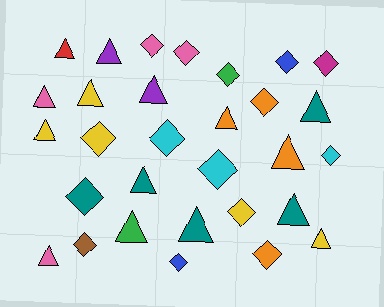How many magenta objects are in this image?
There is 1 magenta object.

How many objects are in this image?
There are 30 objects.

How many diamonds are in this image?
There are 15 diamonds.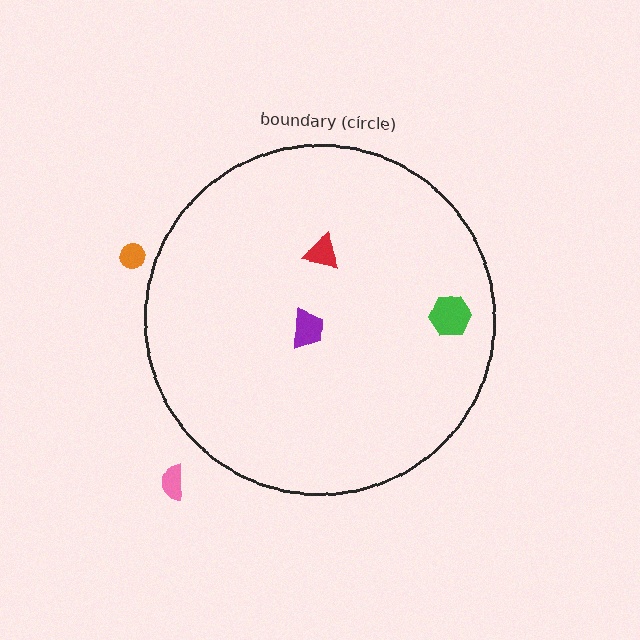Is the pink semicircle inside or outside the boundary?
Outside.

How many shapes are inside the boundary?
3 inside, 2 outside.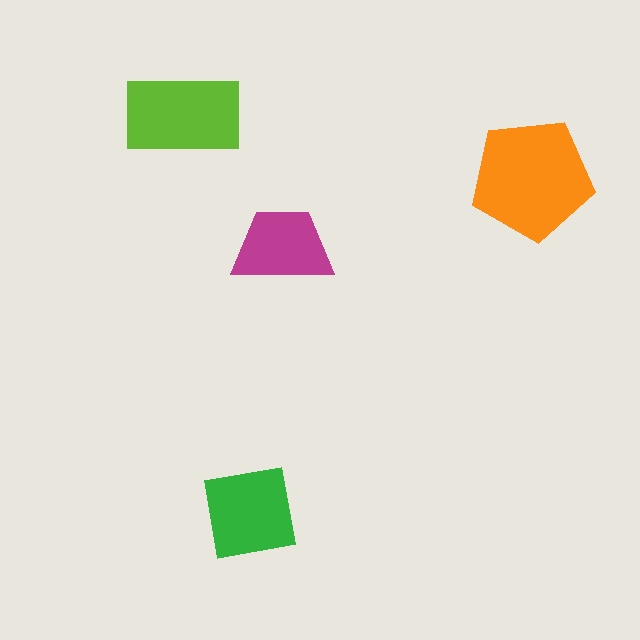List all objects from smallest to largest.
The magenta trapezoid, the green square, the lime rectangle, the orange pentagon.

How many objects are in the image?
There are 4 objects in the image.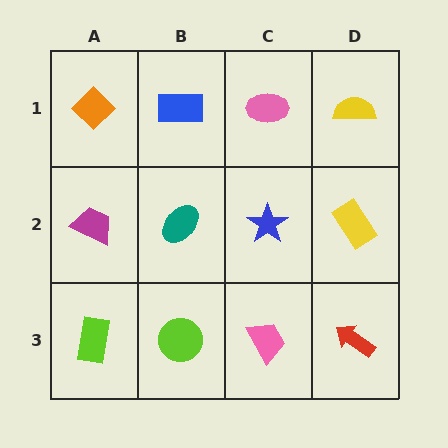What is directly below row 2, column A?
A lime rectangle.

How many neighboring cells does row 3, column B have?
3.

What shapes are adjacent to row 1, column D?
A yellow rectangle (row 2, column D), a pink ellipse (row 1, column C).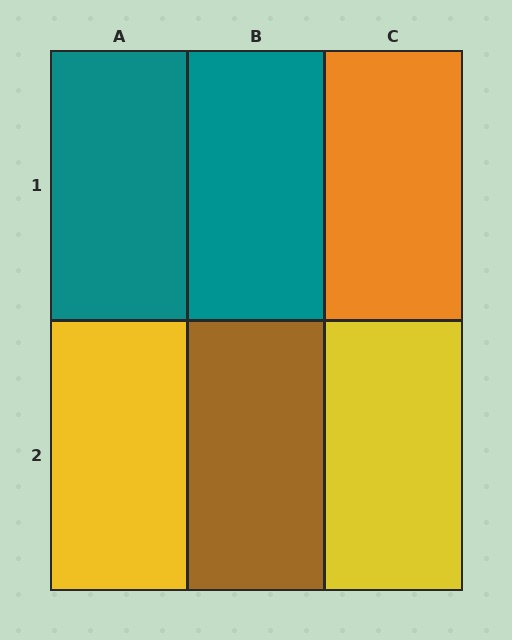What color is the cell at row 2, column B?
Brown.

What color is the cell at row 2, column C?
Yellow.